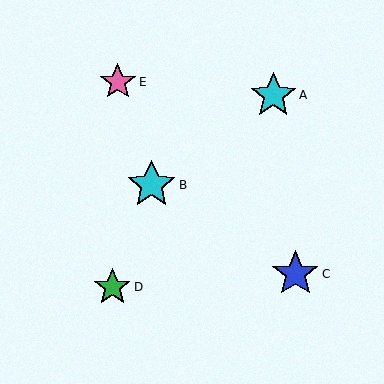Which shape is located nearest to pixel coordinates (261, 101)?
The cyan star (labeled A) at (273, 95) is nearest to that location.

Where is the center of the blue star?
The center of the blue star is at (295, 274).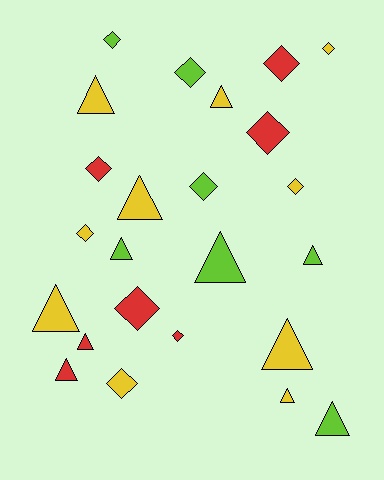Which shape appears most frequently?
Diamond, with 12 objects.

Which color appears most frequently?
Yellow, with 10 objects.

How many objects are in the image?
There are 24 objects.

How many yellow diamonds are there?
There are 4 yellow diamonds.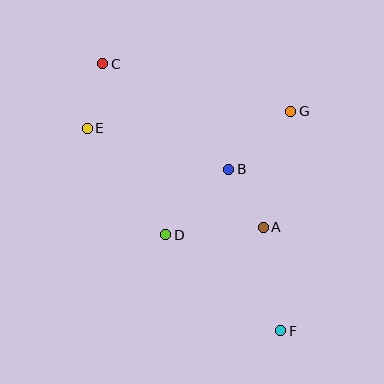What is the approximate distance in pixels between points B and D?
The distance between B and D is approximately 91 pixels.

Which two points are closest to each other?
Points C and E are closest to each other.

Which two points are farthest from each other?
Points C and F are farthest from each other.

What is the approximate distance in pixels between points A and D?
The distance between A and D is approximately 98 pixels.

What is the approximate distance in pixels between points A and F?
The distance between A and F is approximately 105 pixels.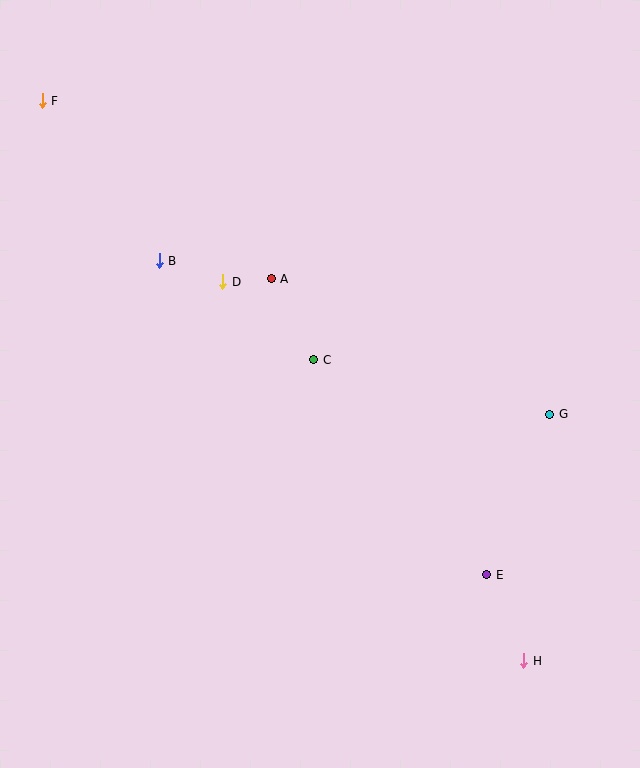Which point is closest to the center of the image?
Point C at (314, 360) is closest to the center.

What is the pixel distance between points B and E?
The distance between B and E is 454 pixels.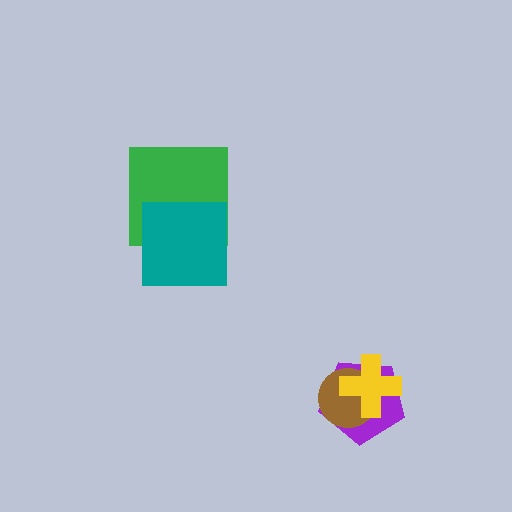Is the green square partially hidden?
Yes, it is partially covered by another shape.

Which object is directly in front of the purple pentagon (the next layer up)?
The brown circle is directly in front of the purple pentagon.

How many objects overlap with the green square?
1 object overlaps with the green square.